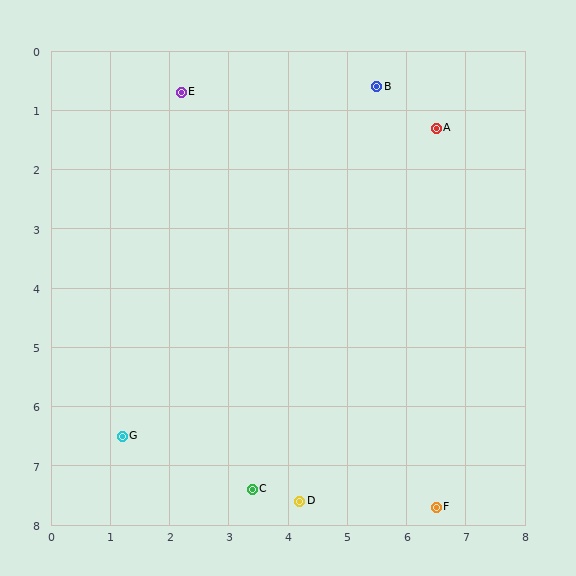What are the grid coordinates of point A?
Point A is at approximately (6.5, 1.3).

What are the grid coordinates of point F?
Point F is at approximately (6.5, 7.7).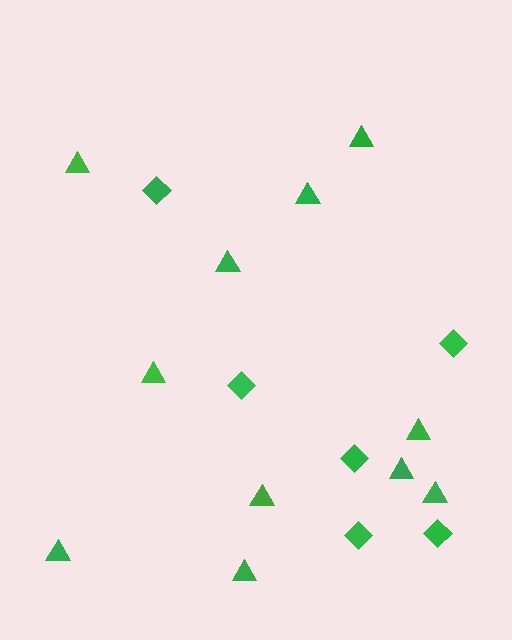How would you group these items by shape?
There are 2 groups: one group of triangles (11) and one group of diamonds (6).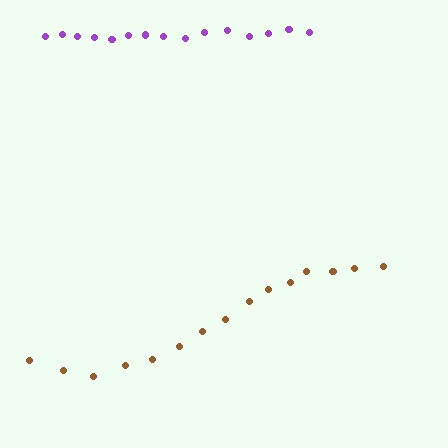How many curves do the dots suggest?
There are 2 distinct paths.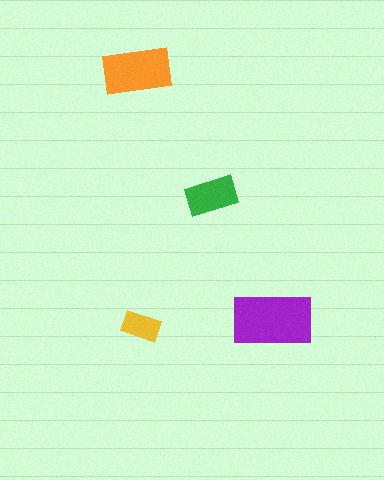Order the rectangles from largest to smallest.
the purple one, the orange one, the green one, the yellow one.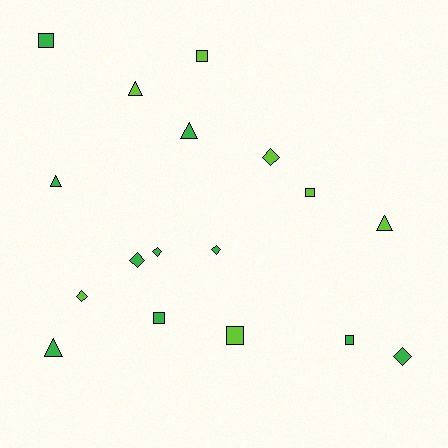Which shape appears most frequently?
Diamond, with 6 objects.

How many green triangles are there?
There are 3 green triangles.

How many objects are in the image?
There are 17 objects.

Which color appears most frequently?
Green, with 10 objects.